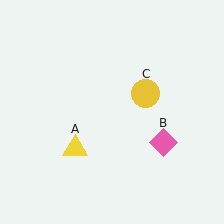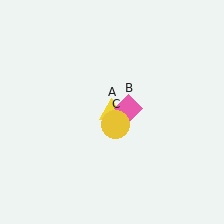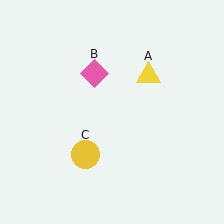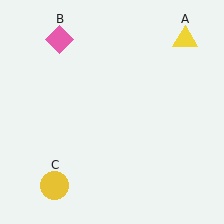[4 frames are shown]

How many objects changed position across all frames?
3 objects changed position: yellow triangle (object A), pink diamond (object B), yellow circle (object C).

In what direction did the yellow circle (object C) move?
The yellow circle (object C) moved down and to the left.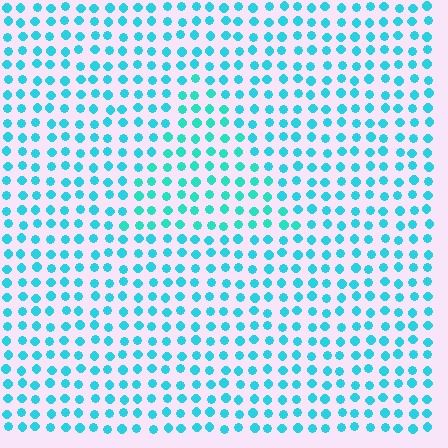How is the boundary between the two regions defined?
The boundary is defined purely by a slight shift in hue (about 16 degrees). Spacing, size, and orientation are identical on both sides.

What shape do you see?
I see a triangle.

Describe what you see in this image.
The image is filled with small cyan elements in a uniform arrangement. A triangle-shaped region is visible where the elements are tinted to a slightly different hue, forming a subtle color boundary.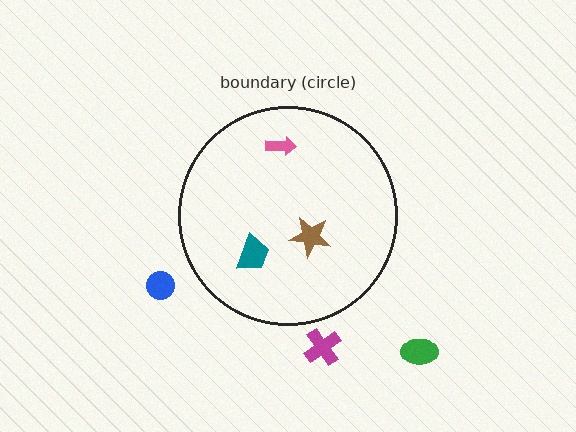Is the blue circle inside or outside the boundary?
Outside.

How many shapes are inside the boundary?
3 inside, 3 outside.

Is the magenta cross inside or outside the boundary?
Outside.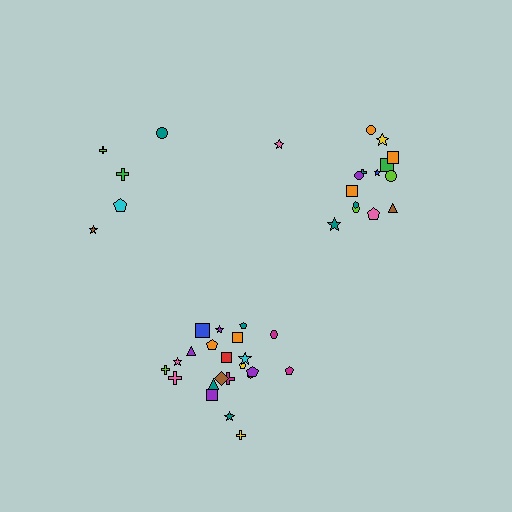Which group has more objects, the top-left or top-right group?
The top-right group.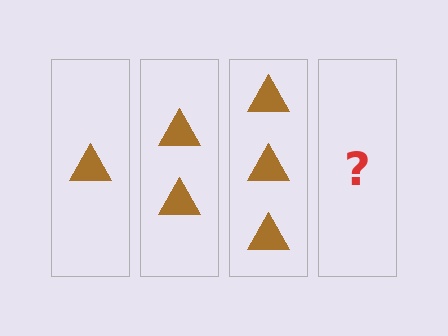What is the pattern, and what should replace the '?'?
The pattern is that each step adds one more triangle. The '?' should be 4 triangles.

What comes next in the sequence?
The next element should be 4 triangles.